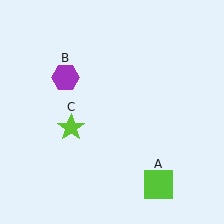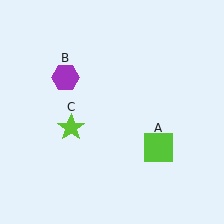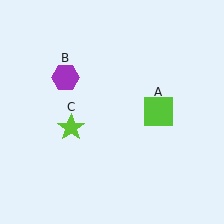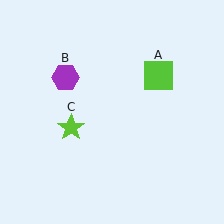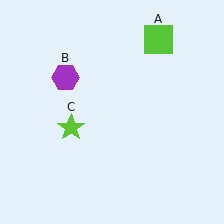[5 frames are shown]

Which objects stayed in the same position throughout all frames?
Purple hexagon (object B) and lime star (object C) remained stationary.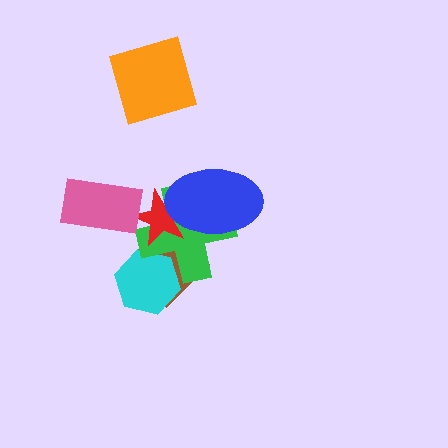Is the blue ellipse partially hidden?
No, no other shape covers it.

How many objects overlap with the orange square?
0 objects overlap with the orange square.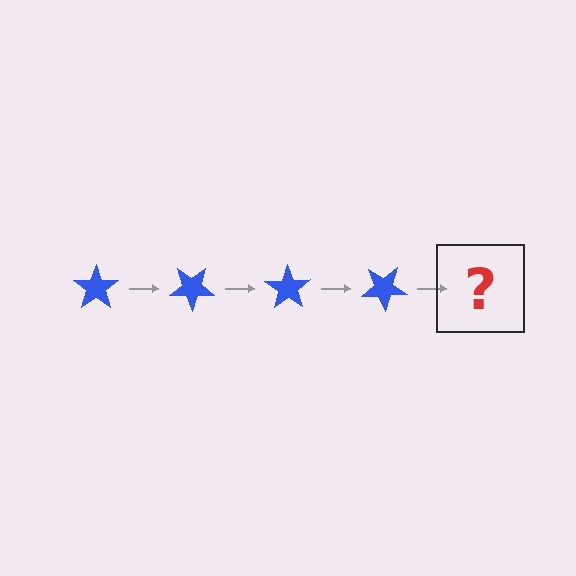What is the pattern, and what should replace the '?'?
The pattern is that the star rotates 35 degrees each step. The '?' should be a blue star rotated 140 degrees.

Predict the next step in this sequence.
The next step is a blue star rotated 140 degrees.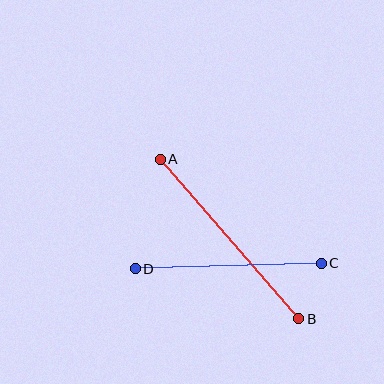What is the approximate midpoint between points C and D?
The midpoint is at approximately (228, 266) pixels.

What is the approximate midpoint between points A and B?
The midpoint is at approximately (229, 239) pixels.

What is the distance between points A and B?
The distance is approximately 211 pixels.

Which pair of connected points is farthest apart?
Points A and B are farthest apart.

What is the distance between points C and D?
The distance is approximately 186 pixels.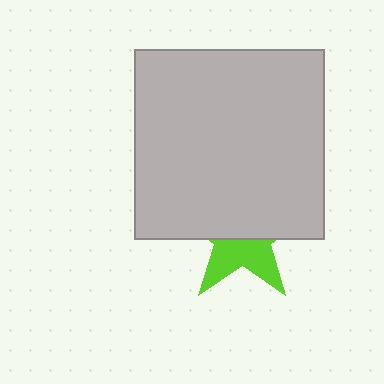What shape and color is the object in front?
The object in front is a light gray square.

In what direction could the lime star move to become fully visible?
The lime star could move down. That would shift it out from behind the light gray square entirely.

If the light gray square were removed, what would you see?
You would see the complete lime star.